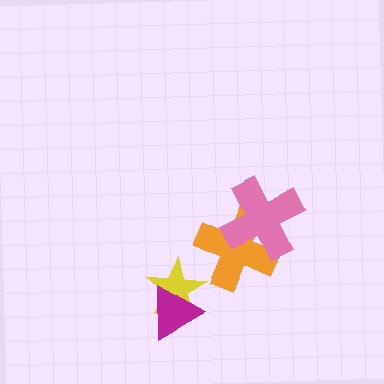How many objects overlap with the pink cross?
1 object overlaps with the pink cross.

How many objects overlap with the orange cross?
1 object overlaps with the orange cross.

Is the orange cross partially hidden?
Yes, it is partially covered by another shape.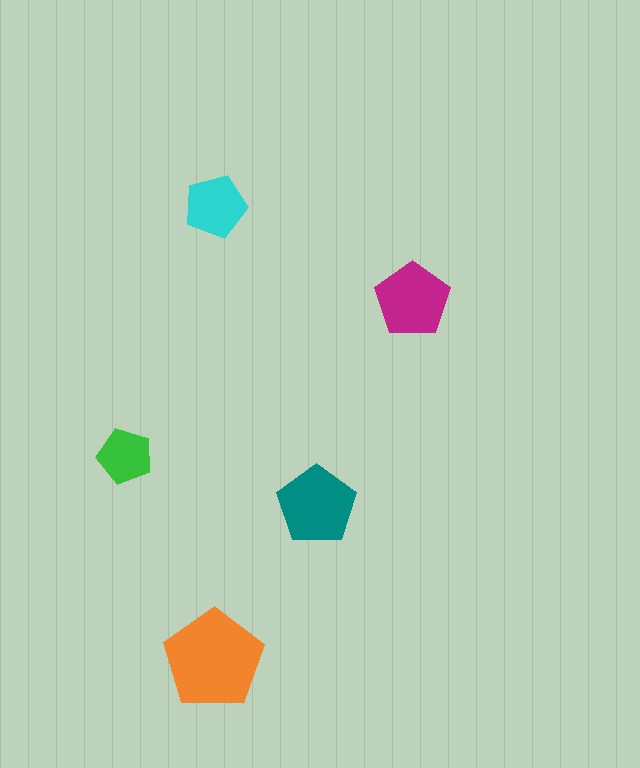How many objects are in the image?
There are 5 objects in the image.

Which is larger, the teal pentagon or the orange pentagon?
The orange one.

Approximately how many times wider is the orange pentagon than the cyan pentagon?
About 1.5 times wider.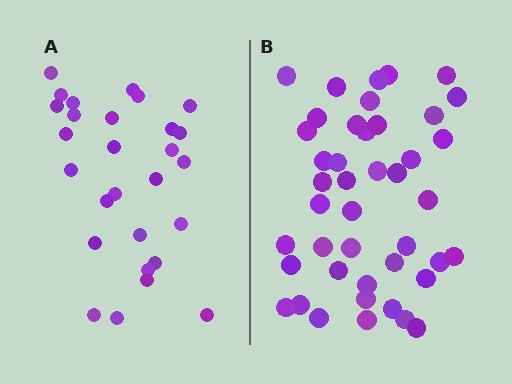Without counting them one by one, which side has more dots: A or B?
Region B (the right region) has more dots.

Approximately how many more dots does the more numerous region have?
Region B has approximately 15 more dots than region A.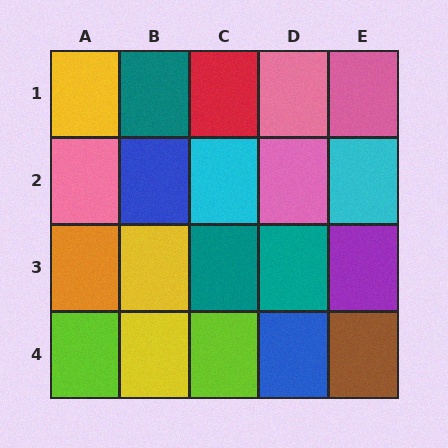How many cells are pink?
4 cells are pink.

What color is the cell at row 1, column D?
Pink.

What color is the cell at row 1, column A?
Yellow.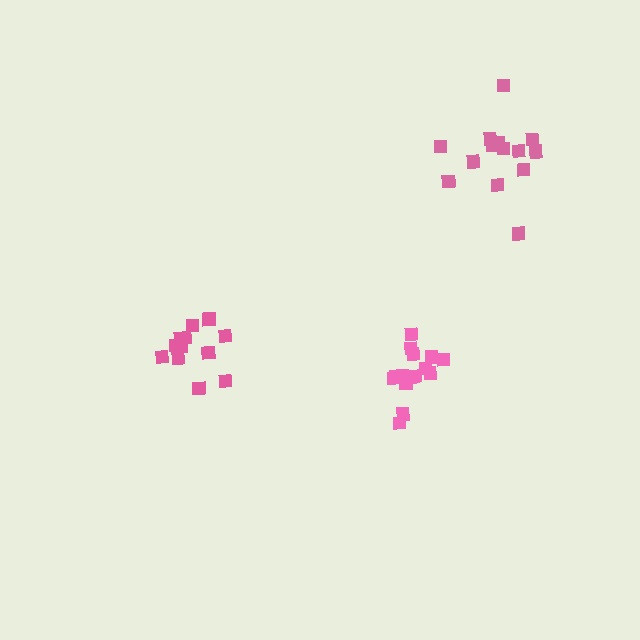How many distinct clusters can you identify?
There are 3 distinct clusters.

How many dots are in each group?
Group 1: 14 dots, Group 2: 12 dots, Group 3: 15 dots (41 total).